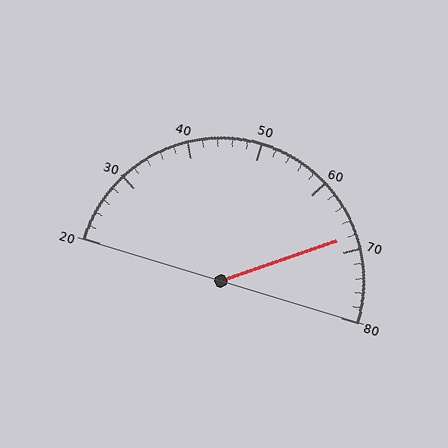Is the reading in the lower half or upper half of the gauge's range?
The reading is in the upper half of the range (20 to 80).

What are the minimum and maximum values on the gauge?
The gauge ranges from 20 to 80.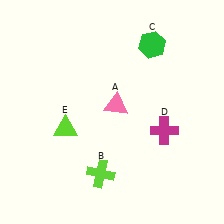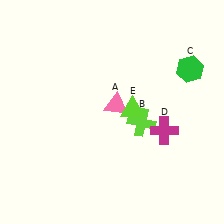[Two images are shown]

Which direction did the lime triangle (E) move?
The lime triangle (E) moved right.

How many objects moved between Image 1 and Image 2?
3 objects moved between the two images.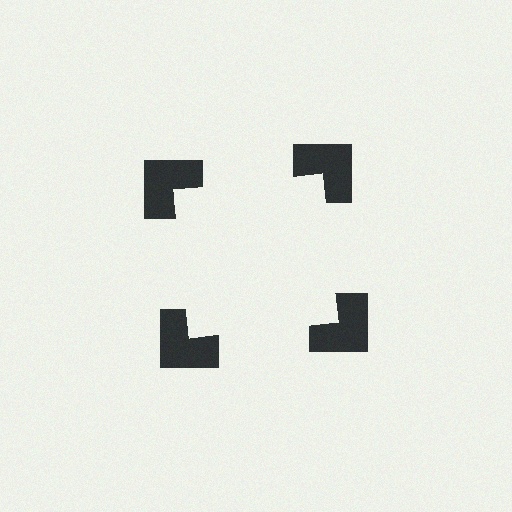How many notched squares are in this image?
There are 4 — one at each vertex of the illusory square.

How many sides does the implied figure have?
4 sides.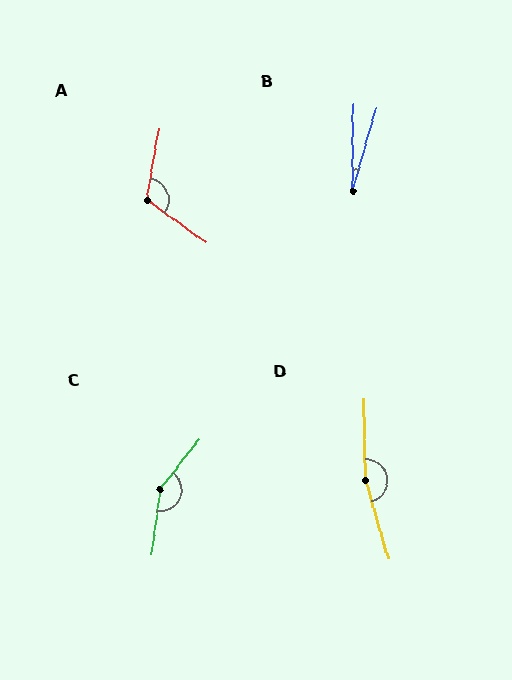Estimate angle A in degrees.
Approximately 116 degrees.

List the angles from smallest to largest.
B (16°), A (116°), C (149°), D (166°).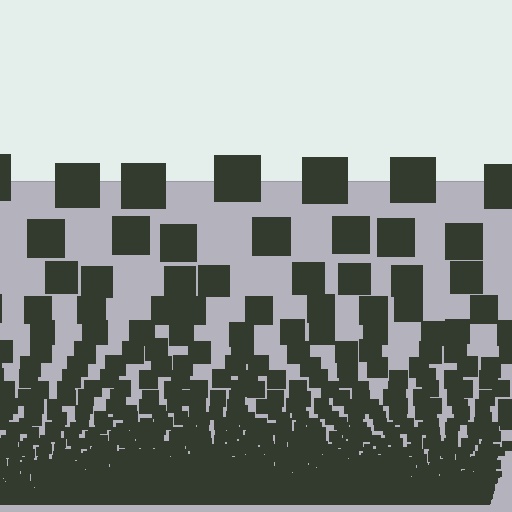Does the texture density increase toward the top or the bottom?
Density increases toward the bottom.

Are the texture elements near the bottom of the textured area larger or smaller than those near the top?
Smaller. The gradient is inverted — elements near the bottom are smaller and denser.